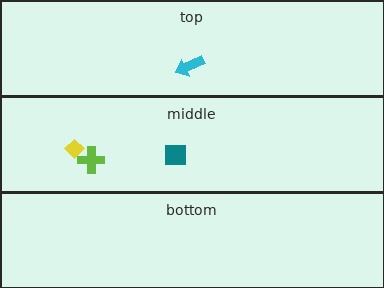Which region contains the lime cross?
The middle region.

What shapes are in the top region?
The cyan arrow.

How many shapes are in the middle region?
3.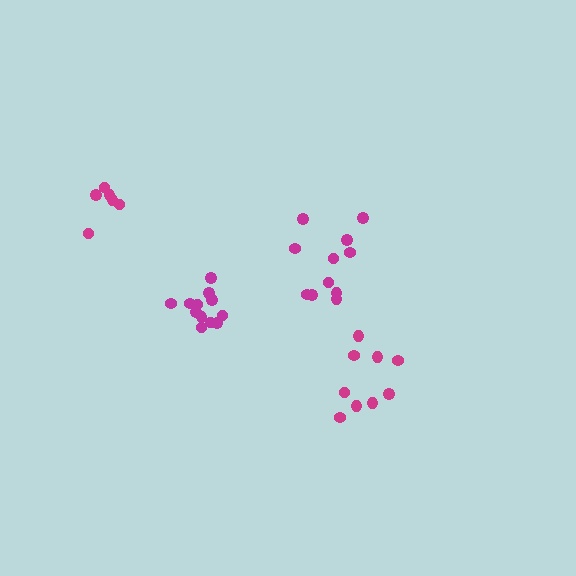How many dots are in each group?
Group 1: 11 dots, Group 2: 12 dots, Group 3: 9 dots, Group 4: 6 dots (38 total).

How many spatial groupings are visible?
There are 4 spatial groupings.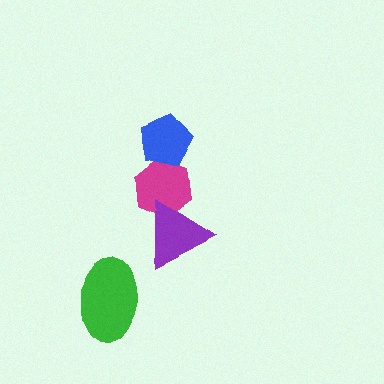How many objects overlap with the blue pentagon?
1 object overlaps with the blue pentagon.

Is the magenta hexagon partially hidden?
Yes, it is partially covered by another shape.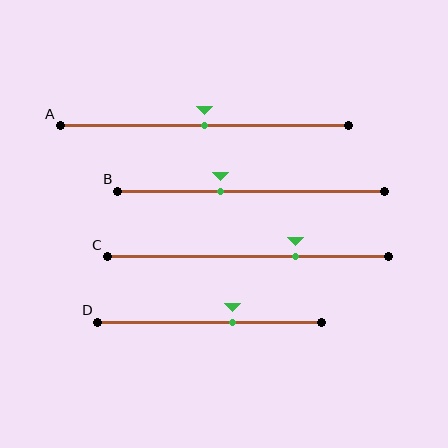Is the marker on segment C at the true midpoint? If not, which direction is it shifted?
No, the marker on segment C is shifted to the right by about 17% of the segment length.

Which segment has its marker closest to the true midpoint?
Segment A has its marker closest to the true midpoint.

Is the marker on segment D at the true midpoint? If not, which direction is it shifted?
No, the marker on segment D is shifted to the right by about 10% of the segment length.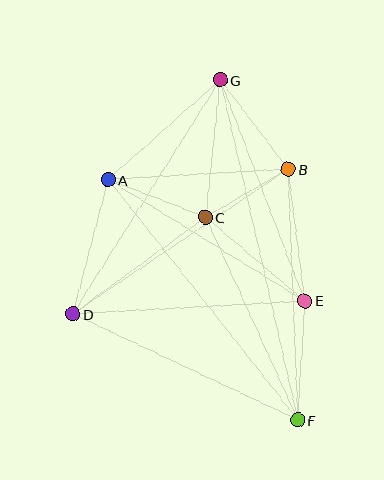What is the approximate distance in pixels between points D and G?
The distance between D and G is approximately 276 pixels.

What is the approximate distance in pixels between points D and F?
The distance between D and F is approximately 248 pixels.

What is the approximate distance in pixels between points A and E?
The distance between A and E is approximately 231 pixels.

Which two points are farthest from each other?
Points F and G are farthest from each other.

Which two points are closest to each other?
Points B and C are closest to each other.